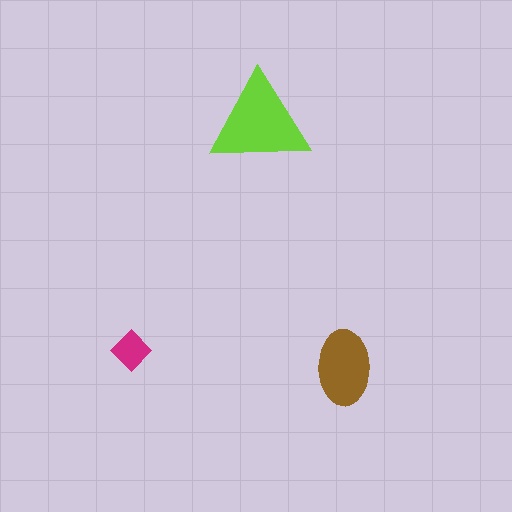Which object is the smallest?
The magenta diamond.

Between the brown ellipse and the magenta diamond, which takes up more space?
The brown ellipse.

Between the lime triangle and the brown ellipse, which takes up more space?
The lime triangle.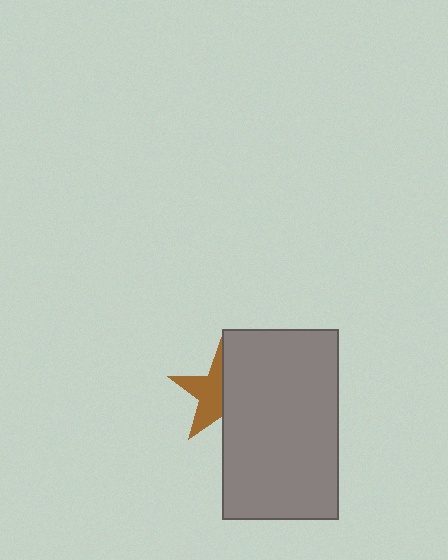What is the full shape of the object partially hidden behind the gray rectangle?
The partially hidden object is a brown star.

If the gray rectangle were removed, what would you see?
You would see the complete brown star.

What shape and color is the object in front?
The object in front is a gray rectangle.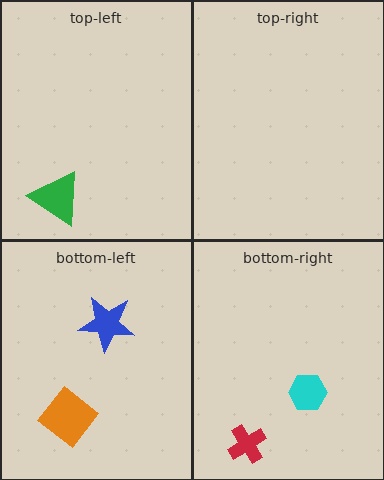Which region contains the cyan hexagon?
The bottom-right region.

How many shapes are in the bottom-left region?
2.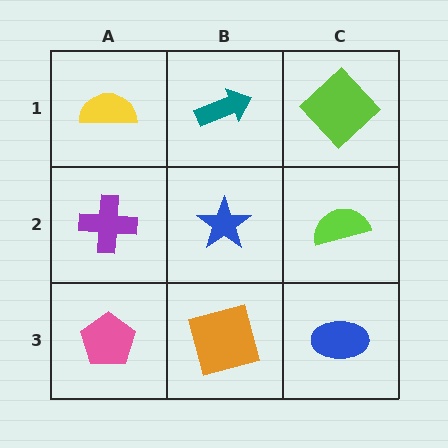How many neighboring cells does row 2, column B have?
4.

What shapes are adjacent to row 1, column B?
A blue star (row 2, column B), a yellow semicircle (row 1, column A), a lime diamond (row 1, column C).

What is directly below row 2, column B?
An orange square.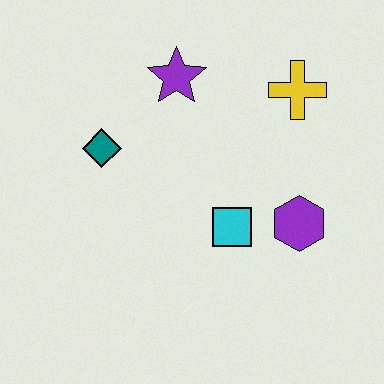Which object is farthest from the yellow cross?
The teal diamond is farthest from the yellow cross.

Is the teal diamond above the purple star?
No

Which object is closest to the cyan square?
The purple hexagon is closest to the cyan square.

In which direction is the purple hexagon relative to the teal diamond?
The purple hexagon is to the right of the teal diamond.